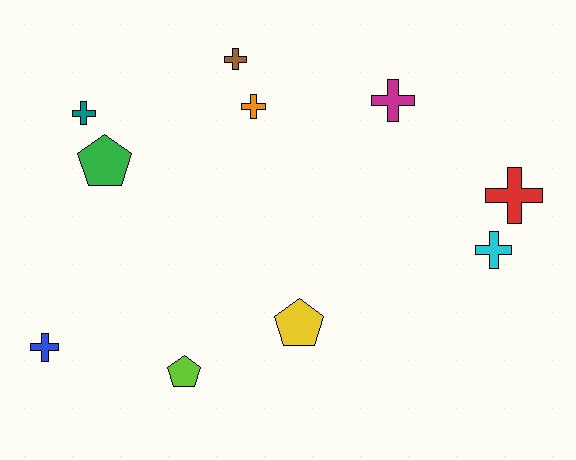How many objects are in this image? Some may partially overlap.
There are 10 objects.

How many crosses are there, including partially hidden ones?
There are 7 crosses.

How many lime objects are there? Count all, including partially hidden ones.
There is 1 lime object.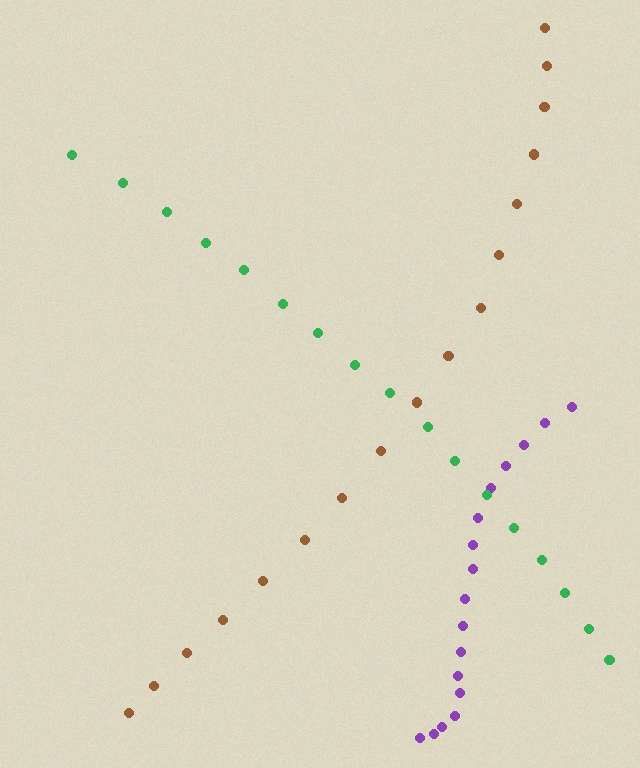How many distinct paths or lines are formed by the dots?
There are 3 distinct paths.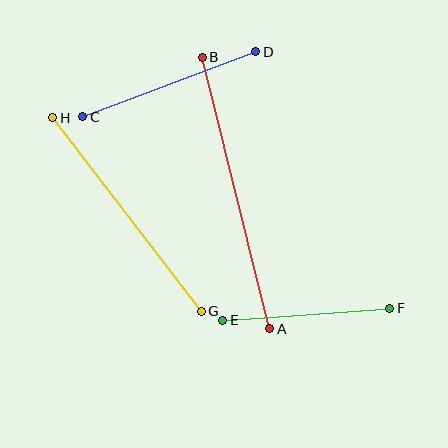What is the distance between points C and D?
The distance is approximately 185 pixels.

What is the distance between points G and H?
The distance is approximately 244 pixels.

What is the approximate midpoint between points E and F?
The midpoint is at approximately (306, 314) pixels.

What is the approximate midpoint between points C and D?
The midpoint is at approximately (169, 84) pixels.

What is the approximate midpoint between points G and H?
The midpoint is at approximately (127, 214) pixels.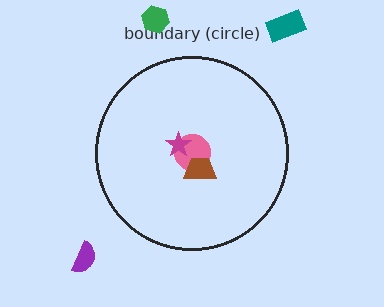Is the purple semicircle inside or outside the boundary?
Outside.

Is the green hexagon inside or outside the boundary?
Outside.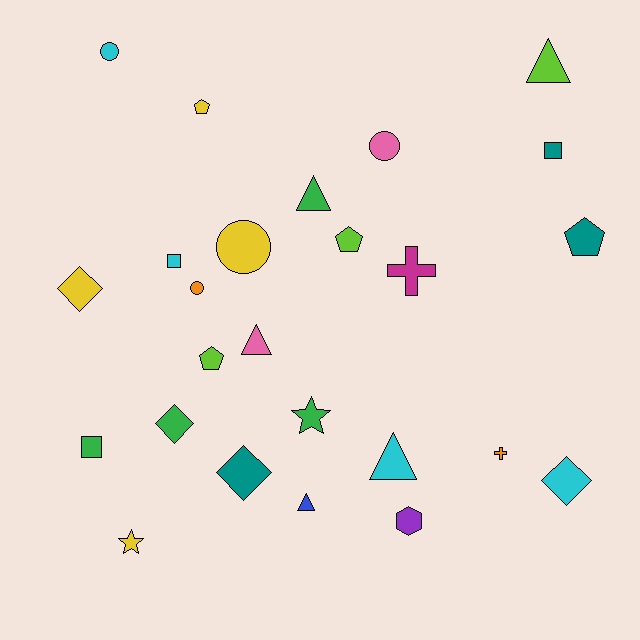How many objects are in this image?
There are 25 objects.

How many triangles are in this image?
There are 5 triangles.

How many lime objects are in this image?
There are 3 lime objects.